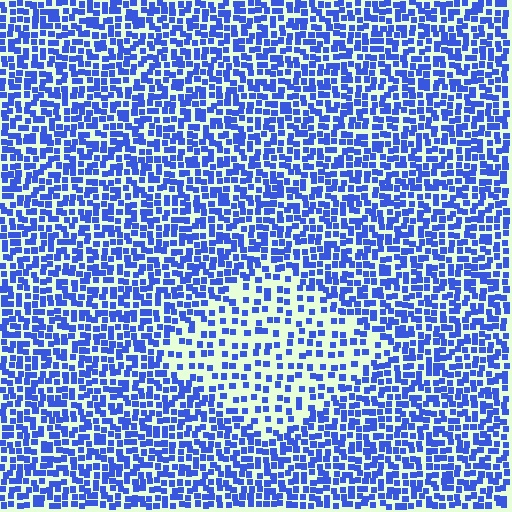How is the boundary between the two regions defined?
The boundary is defined by a change in element density (approximately 2.0x ratio). All elements are the same color, size, and shape.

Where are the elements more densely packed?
The elements are more densely packed outside the diamond boundary.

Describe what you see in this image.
The image contains small blue elements arranged at two different densities. A diamond-shaped region is visible where the elements are less densely packed than the surrounding area.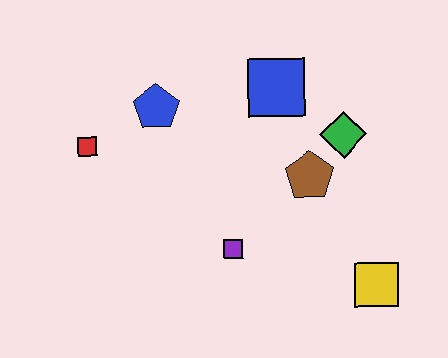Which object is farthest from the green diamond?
The red square is farthest from the green diamond.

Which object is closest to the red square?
The blue pentagon is closest to the red square.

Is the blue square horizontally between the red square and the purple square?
No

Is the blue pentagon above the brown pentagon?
Yes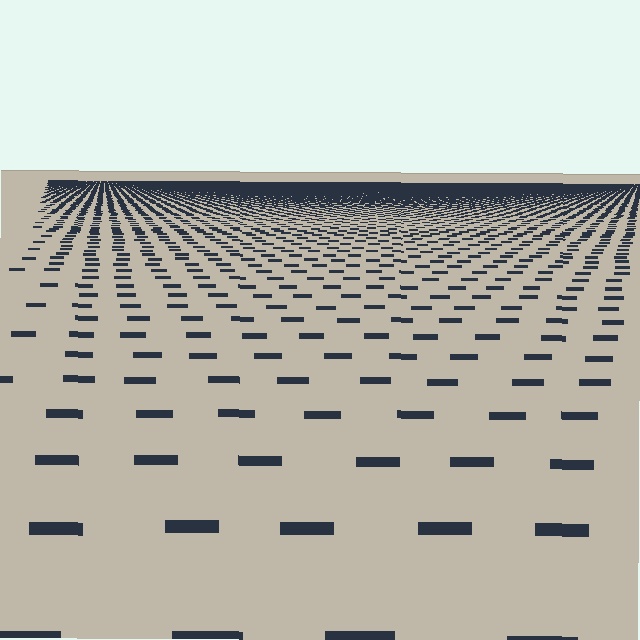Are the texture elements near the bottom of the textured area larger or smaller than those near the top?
Larger. Near the bottom, elements are closer to the viewer and appear at a bigger on-screen size.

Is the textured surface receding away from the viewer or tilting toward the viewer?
The surface is receding away from the viewer. Texture elements get smaller and denser toward the top.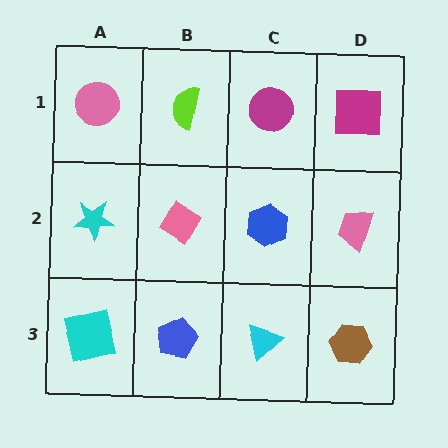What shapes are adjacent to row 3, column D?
A pink trapezoid (row 2, column D), a cyan triangle (row 3, column C).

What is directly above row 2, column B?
A lime semicircle.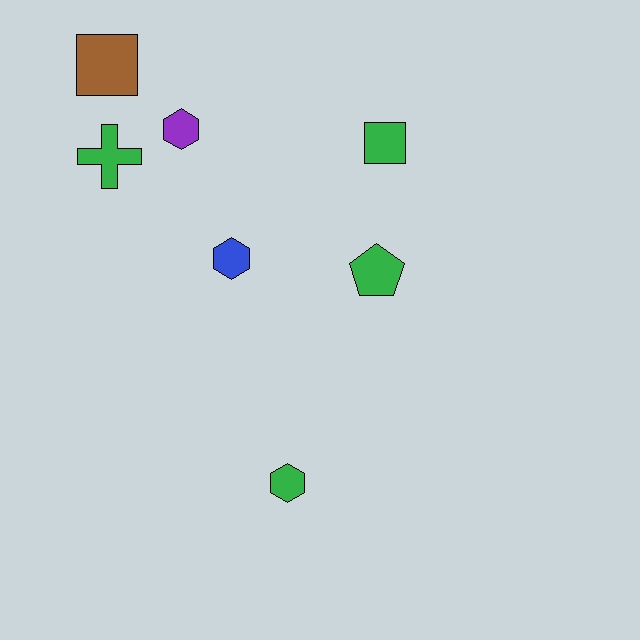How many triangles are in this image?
There are no triangles.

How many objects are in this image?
There are 7 objects.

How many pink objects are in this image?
There are no pink objects.